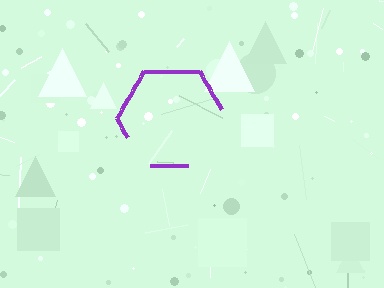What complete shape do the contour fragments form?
The contour fragments form a hexagon.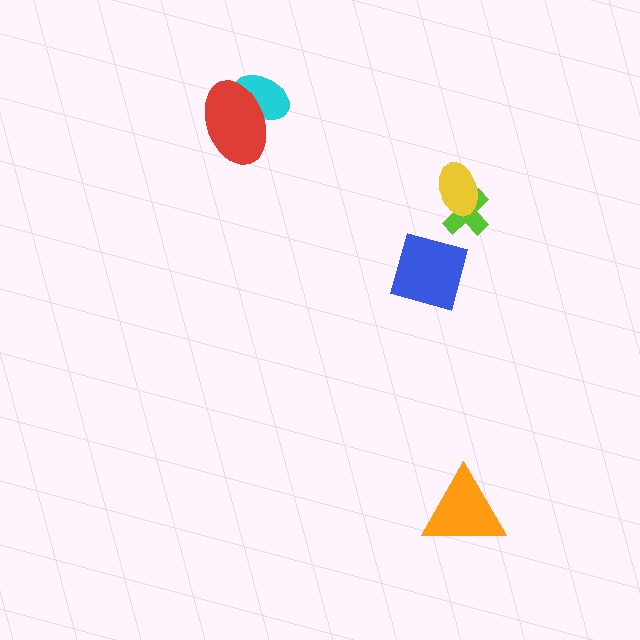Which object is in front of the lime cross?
The yellow ellipse is in front of the lime cross.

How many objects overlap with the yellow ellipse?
1 object overlaps with the yellow ellipse.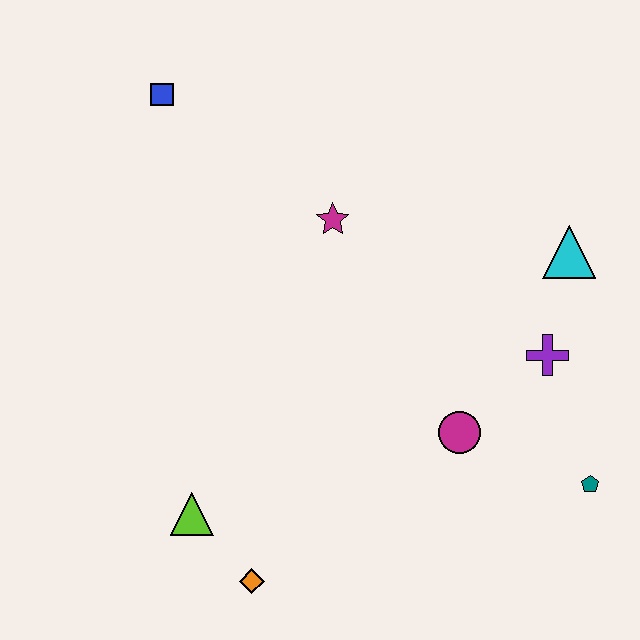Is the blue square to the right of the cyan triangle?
No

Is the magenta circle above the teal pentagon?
Yes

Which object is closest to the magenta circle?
The purple cross is closest to the magenta circle.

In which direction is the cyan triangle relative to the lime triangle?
The cyan triangle is to the right of the lime triangle.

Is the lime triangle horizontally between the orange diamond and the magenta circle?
No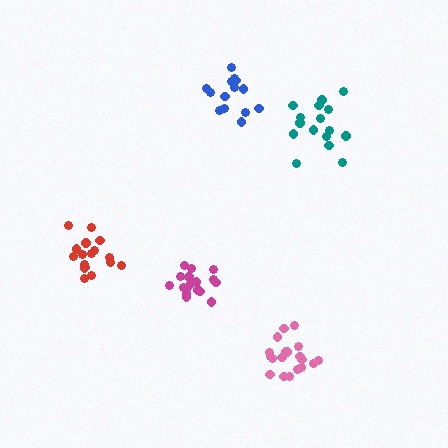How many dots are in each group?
Group 1: 19 dots, Group 2: 17 dots, Group 3: 16 dots, Group 4: 14 dots, Group 5: 17 dots (83 total).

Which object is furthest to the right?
The teal cluster is rightmost.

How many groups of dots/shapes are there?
There are 5 groups.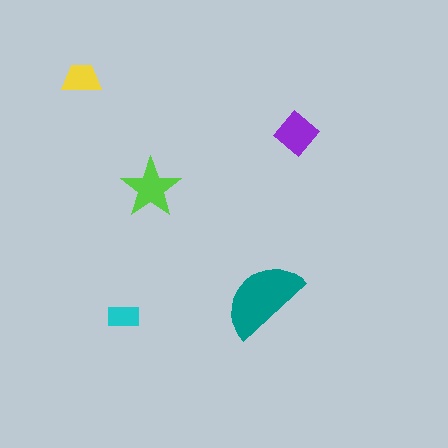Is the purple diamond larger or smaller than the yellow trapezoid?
Larger.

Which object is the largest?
The teal semicircle.